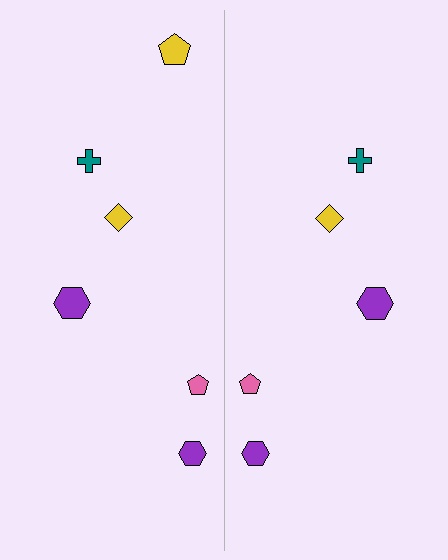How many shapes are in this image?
There are 11 shapes in this image.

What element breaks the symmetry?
A yellow pentagon is missing from the right side.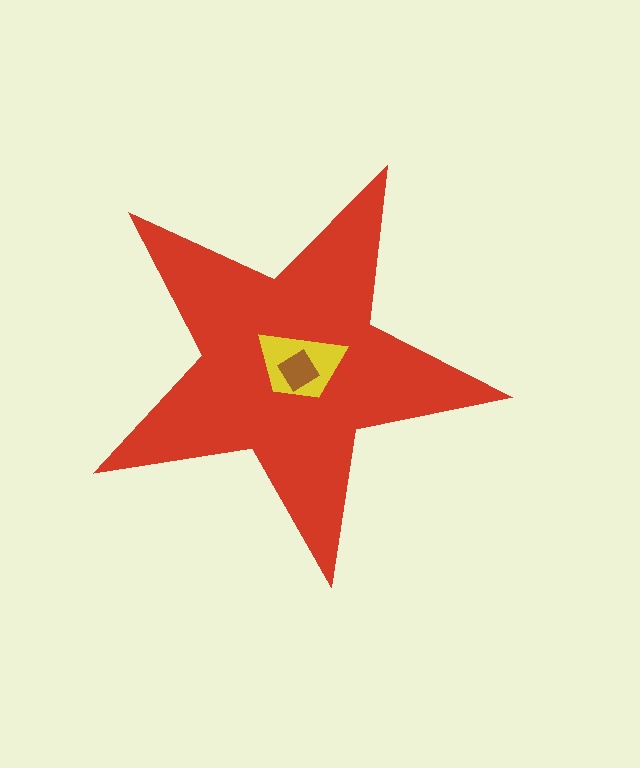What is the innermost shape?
The brown diamond.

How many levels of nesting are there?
3.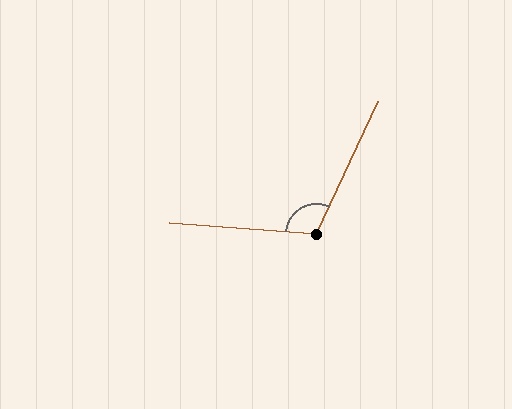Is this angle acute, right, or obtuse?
It is obtuse.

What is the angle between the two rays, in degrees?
Approximately 111 degrees.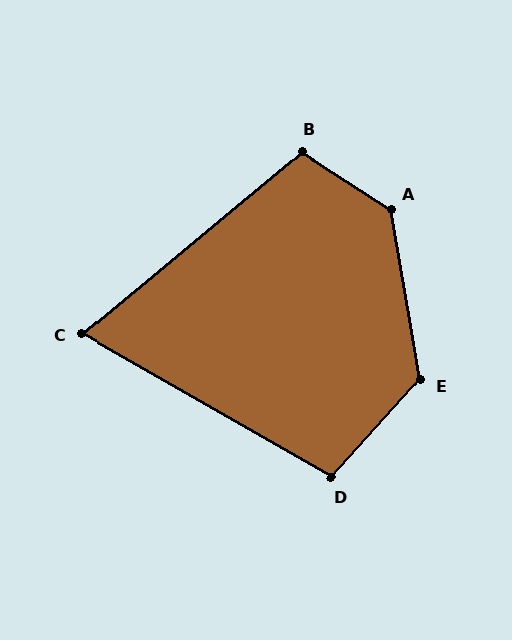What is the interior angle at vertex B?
Approximately 107 degrees (obtuse).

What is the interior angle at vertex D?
Approximately 102 degrees (obtuse).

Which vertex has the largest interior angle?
A, at approximately 133 degrees.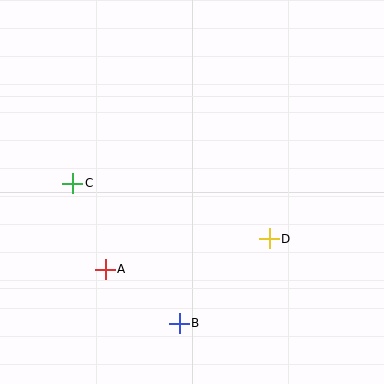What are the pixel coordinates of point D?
Point D is at (269, 239).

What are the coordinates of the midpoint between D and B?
The midpoint between D and B is at (224, 281).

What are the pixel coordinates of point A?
Point A is at (105, 269).